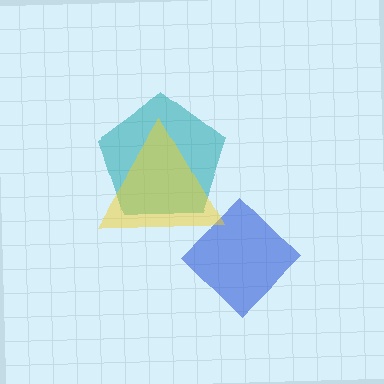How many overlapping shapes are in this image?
There are 3 overlapping shapes in the image.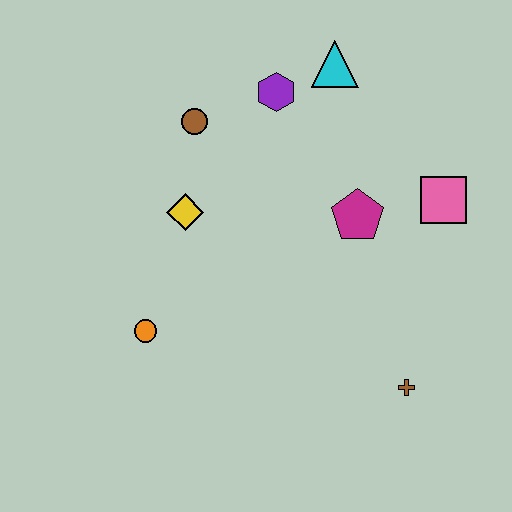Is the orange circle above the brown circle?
No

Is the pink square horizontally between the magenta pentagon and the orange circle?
No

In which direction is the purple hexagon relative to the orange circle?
The purple hexagon is above the orange circle.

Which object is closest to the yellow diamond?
The brown circle is closest to the yellow diamond.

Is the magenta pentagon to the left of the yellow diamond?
No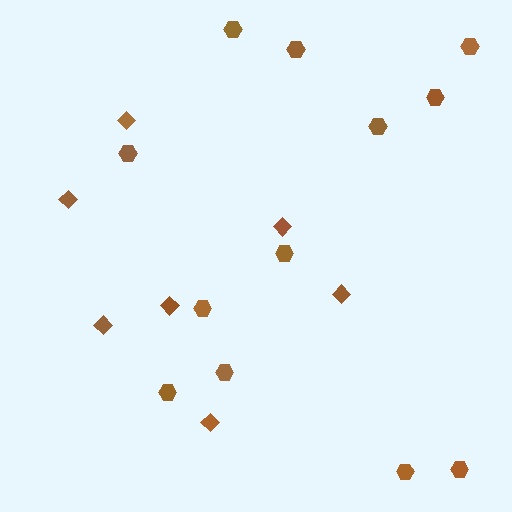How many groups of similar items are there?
There are 2 groups: one group of hexagons (12) and one group of diamonds (7).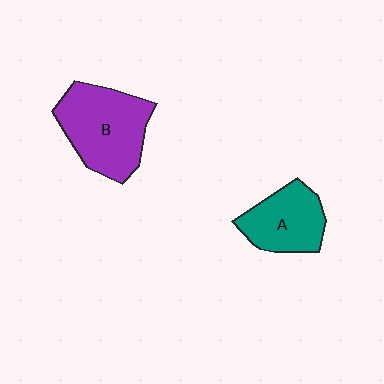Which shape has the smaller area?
Shape A (teal).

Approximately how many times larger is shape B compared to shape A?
Approximately 1.4 times.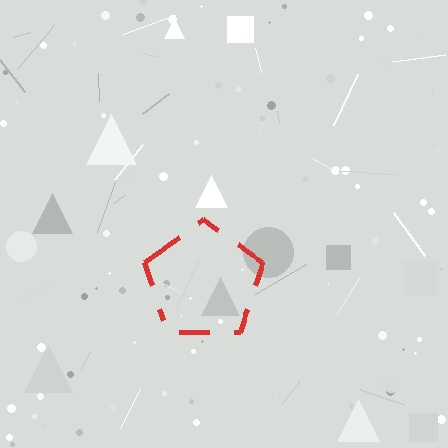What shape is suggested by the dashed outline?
The dashed outline suggests a pentagon.